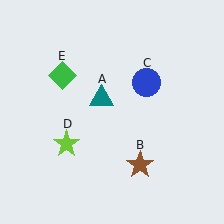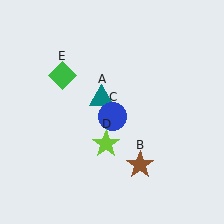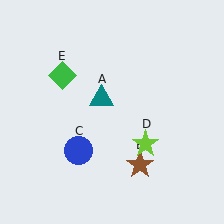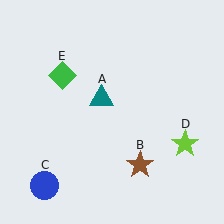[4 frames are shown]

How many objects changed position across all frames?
2 objects changed position: blue circle (object C), lime star (object D).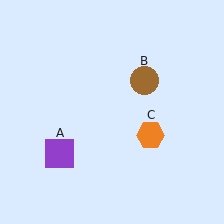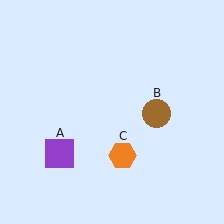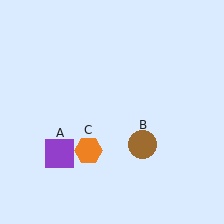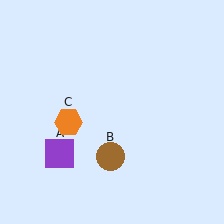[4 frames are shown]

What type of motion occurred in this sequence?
The brown circle (object B), orange hexagon (object C) rotated clockwise around the center of the scene.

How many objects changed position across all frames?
2 objects changed position: brown circle (object B), orange hexagon (object C).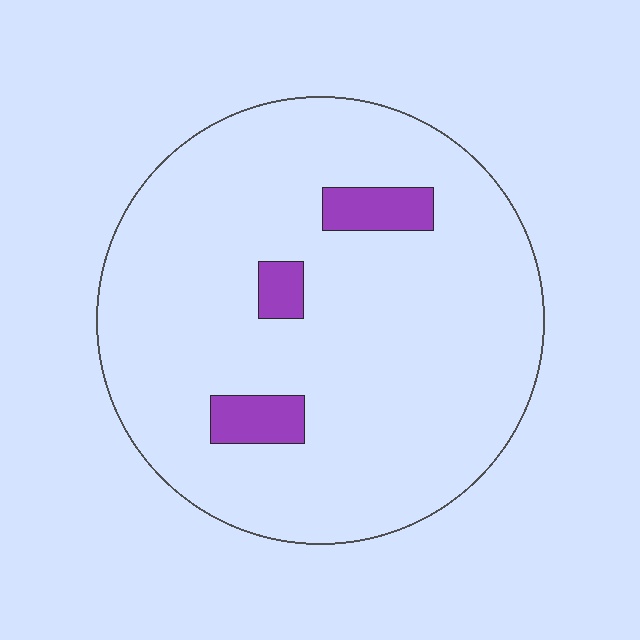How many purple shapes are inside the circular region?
3.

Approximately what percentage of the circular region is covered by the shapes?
Approximately 10%.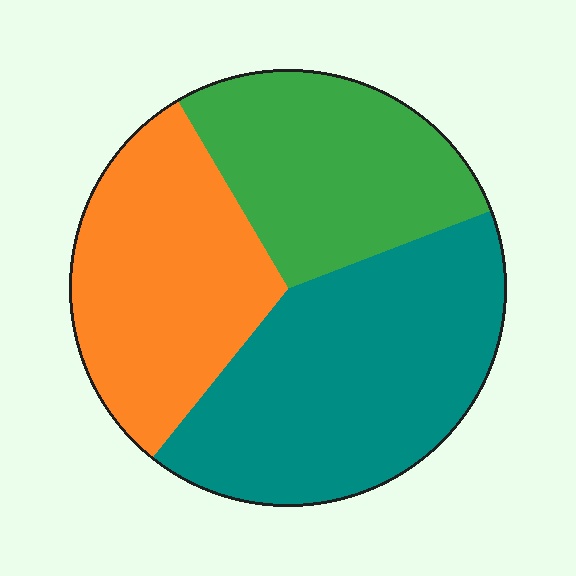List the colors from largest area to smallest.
From largest to smallest: teal, orange, green.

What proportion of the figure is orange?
Orange takes up between a sixth and a third of the figure.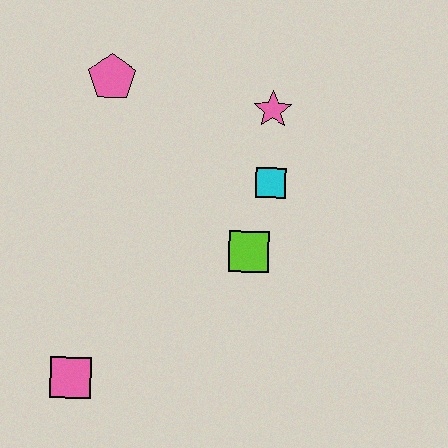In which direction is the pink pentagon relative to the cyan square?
The pink pentagon is to the left of the cyan square.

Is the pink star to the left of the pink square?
No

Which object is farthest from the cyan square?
The pink square is farthest from the cyan square.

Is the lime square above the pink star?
No